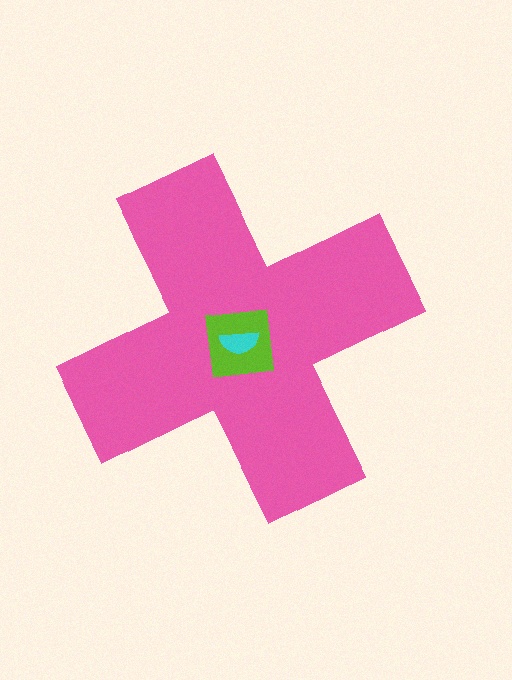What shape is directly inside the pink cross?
The lime square.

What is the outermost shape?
The pink cross.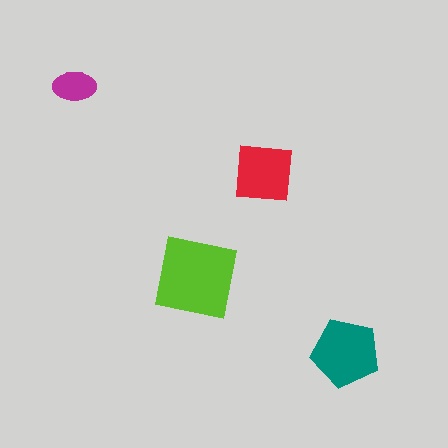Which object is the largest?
The lime square.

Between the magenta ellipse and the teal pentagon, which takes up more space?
The teal pentagon.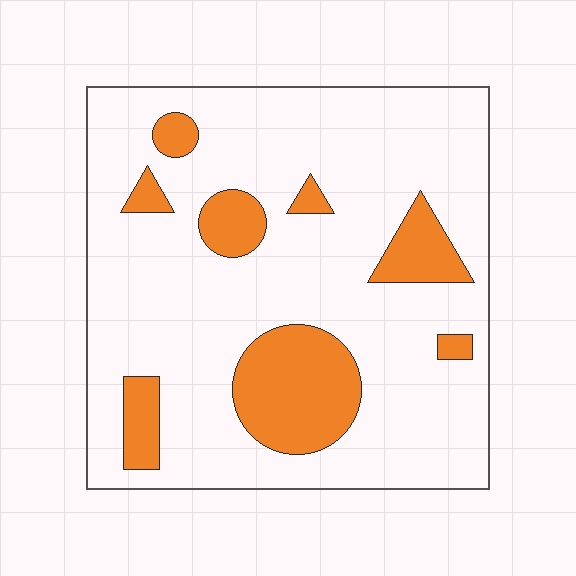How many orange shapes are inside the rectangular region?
8.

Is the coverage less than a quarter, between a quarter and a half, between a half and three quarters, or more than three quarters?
Less than a quarter.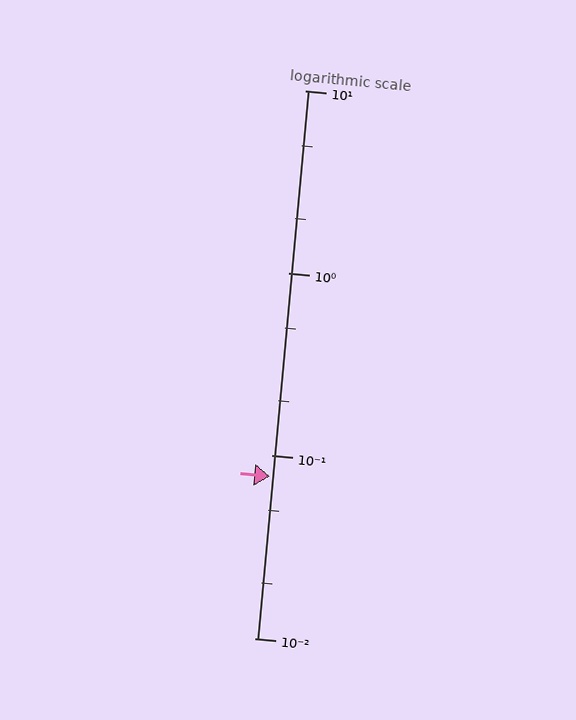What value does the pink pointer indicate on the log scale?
The pointer indicates approximately 0.077.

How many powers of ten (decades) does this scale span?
The scale spans 3 decades, from 0.01 to 10.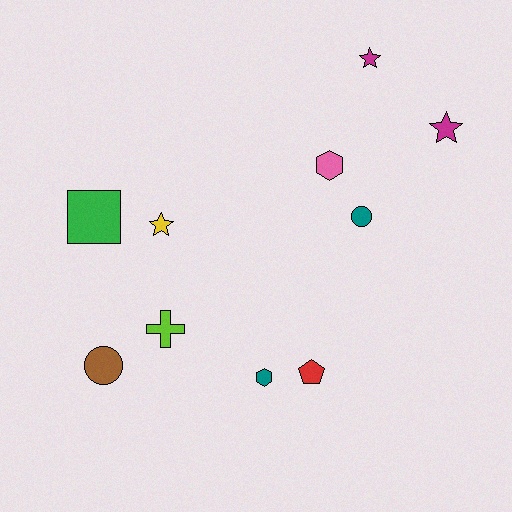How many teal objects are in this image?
There are 2 teal objects.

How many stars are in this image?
There are 3 stars.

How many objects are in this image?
There are 10 objects.